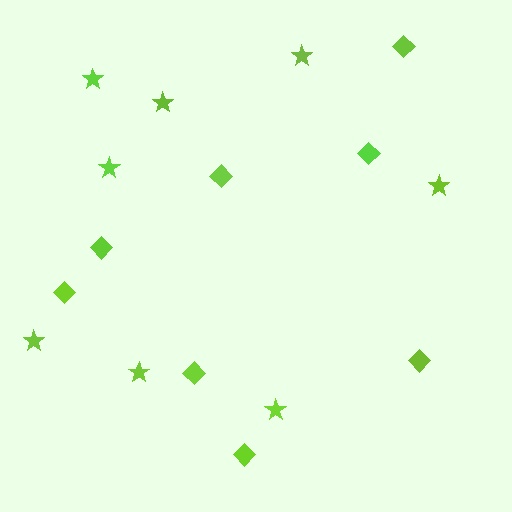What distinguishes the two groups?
There are 2 groups: one group of diamonds (8) and one group of stars (8).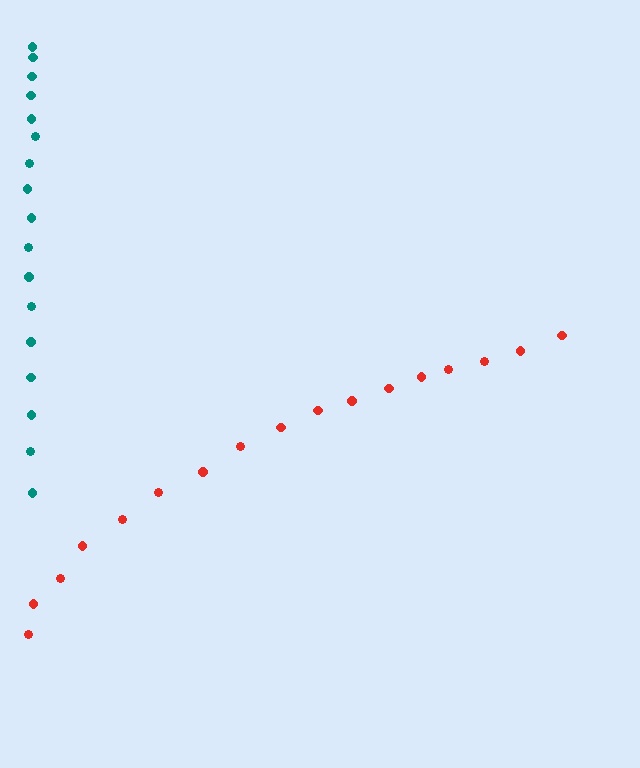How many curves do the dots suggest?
There are 2 distinct paths.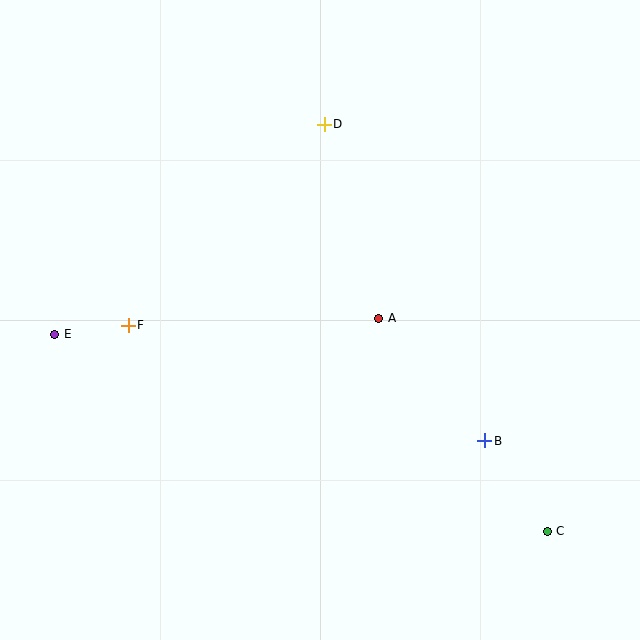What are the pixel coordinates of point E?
Point E is at (55, 335).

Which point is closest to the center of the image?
Point A at (379, 319) is closest to the center.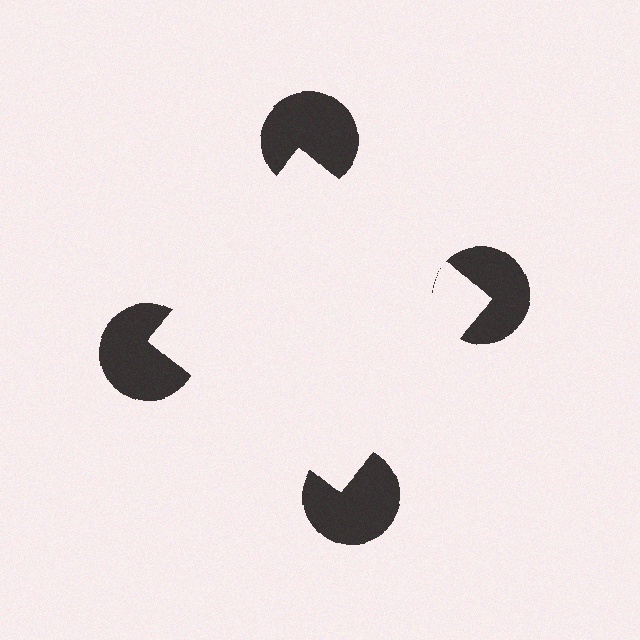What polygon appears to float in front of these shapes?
An illusory square — its edges are inferred from the aligned wedge cuts in the pac-man discs, not physically drawn.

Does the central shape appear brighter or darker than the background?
It typically appears slightly brighter than the background, even though no actual brightness change is drawn.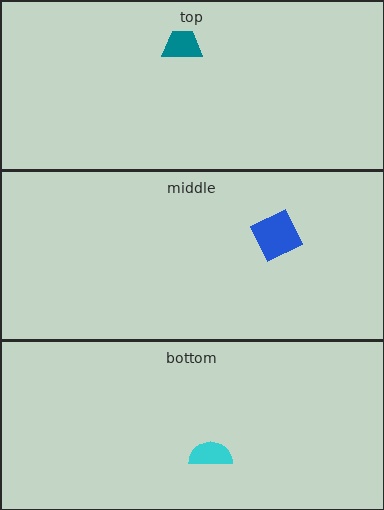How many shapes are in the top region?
1.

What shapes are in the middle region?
The blue square.